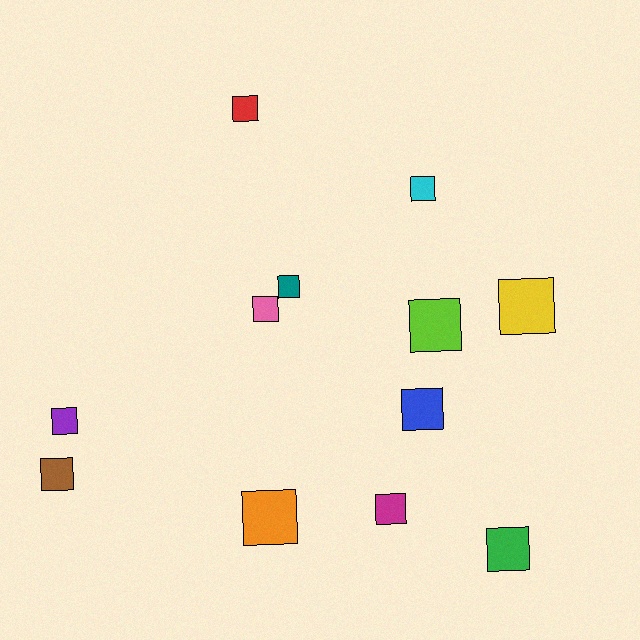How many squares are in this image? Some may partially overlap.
There are 12 squares.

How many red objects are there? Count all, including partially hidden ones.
There is 1 red object.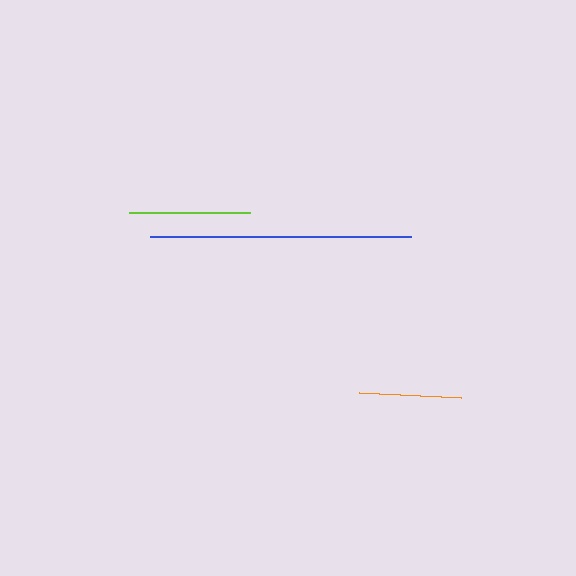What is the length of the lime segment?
The lime segment is approximately 121 pixels long.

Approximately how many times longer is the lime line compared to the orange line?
The lime line is approximately 1.2 times the length of the orange line.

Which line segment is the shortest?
The orange line is the shortest at approximately 102 pixels.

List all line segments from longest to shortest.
From longest to shortest: blue, lime, orange.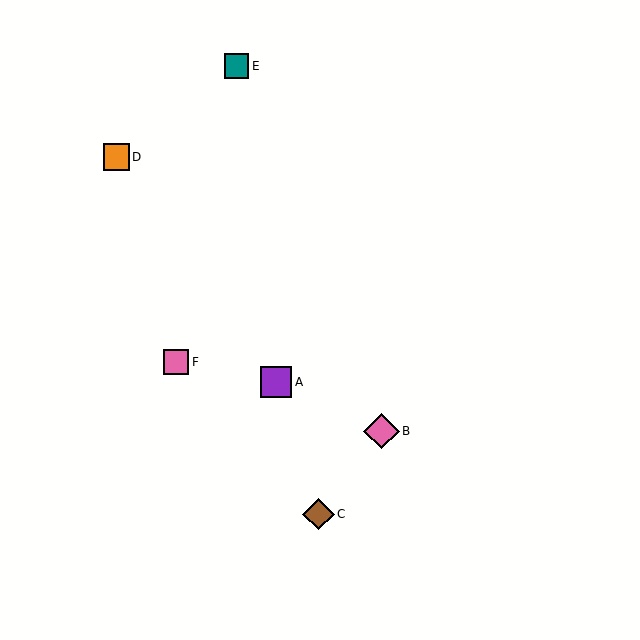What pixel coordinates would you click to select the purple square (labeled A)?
Click at (276, 382) to select the purple square A.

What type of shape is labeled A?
Shape A is a purple square.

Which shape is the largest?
The pink diamond (labeled B) is the largest.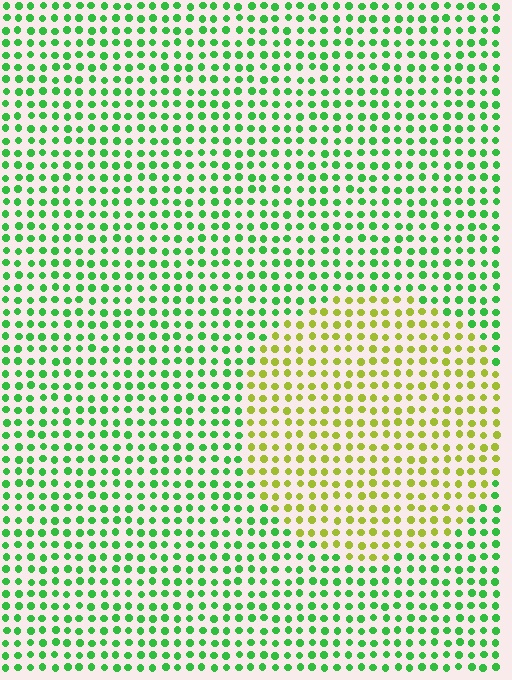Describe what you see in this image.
The image is filled with small green elements in a uniform arrangement. A circle-shaped region is visible where the elements are tinted to a slightly different hue, forming a subtle color boundary.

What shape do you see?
I see a circle.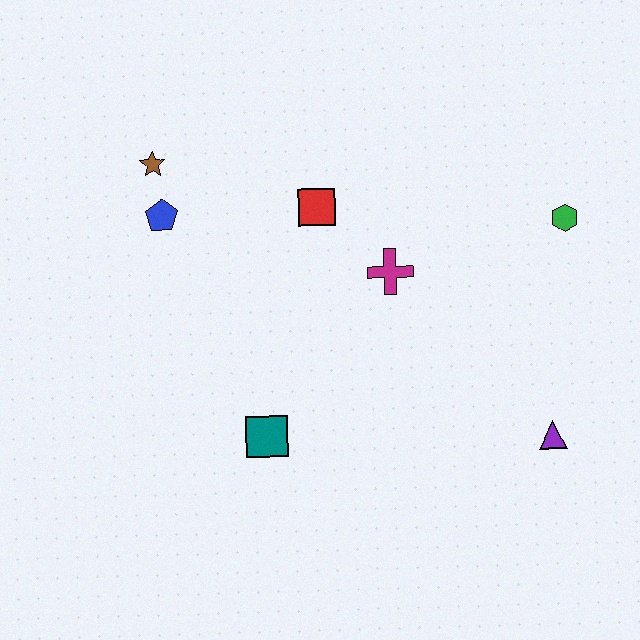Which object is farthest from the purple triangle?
The brown star is farthest from the purple triangle.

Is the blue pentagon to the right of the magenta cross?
No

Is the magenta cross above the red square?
No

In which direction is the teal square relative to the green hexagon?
The teal square is to the left of the green hexagon.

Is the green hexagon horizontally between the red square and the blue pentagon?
No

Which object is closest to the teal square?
The magenta cross is closest to the teal square.